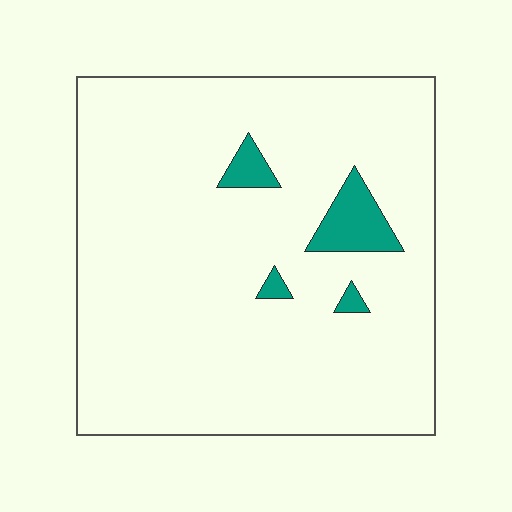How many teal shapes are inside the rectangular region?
4.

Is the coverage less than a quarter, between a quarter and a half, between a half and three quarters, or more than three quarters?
Less than a quarter.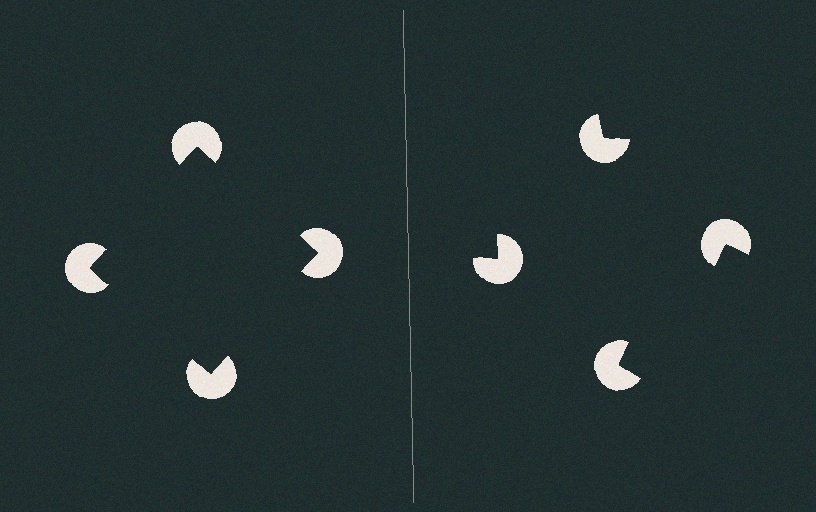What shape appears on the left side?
An illusory square.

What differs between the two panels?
The pac-man discs are positioned identically on both sides; only the wedge orientations differ. On the left they align to a square; on the right they are misaligned.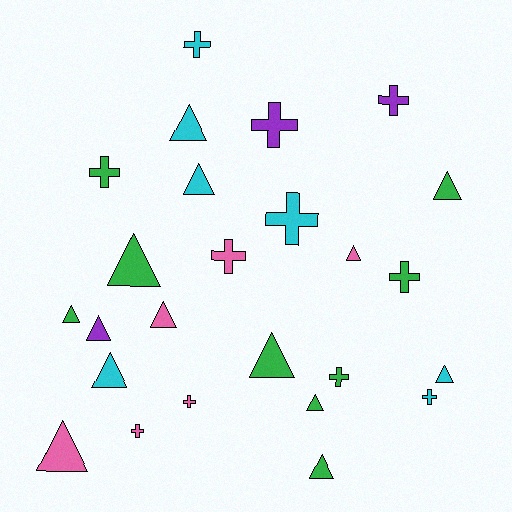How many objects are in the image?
There are 25 objects.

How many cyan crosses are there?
There are 3 cyan crosses.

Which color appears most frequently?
Green, with 9 objects.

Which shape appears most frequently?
Triangle, with 14 objects.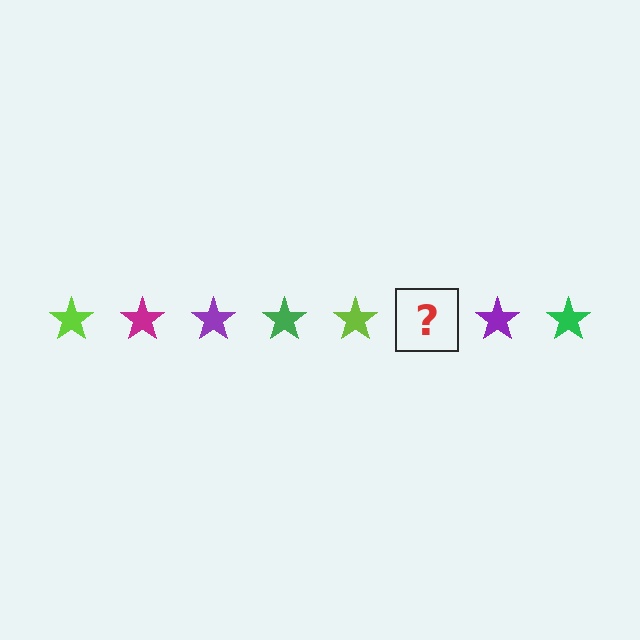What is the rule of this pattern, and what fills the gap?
The rule is that the pattern cycles through lime, magenta, purple, green stars. The gap should be filled with a magenta star.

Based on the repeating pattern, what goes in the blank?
The blank should be a magenta star.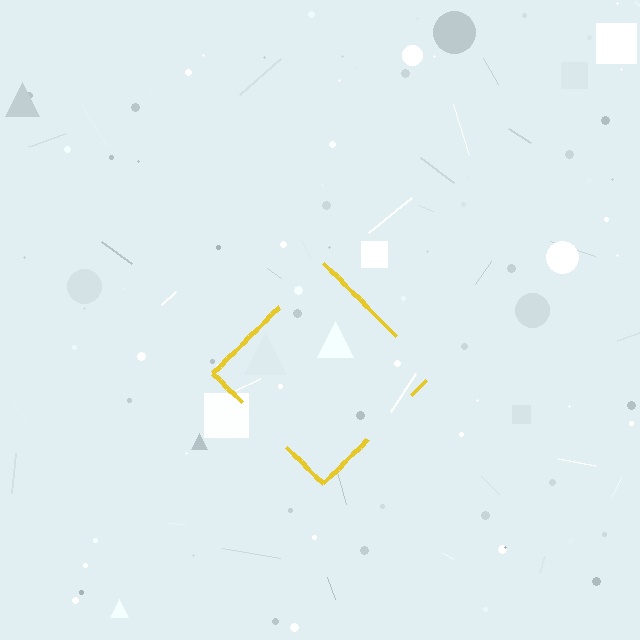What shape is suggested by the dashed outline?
The dashed outline suggests a diamond.